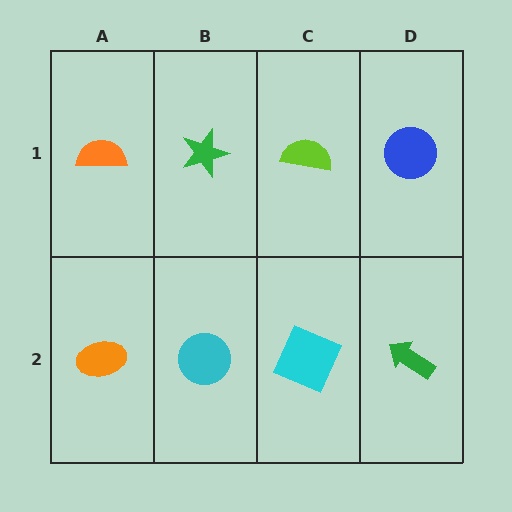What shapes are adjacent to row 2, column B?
A green star (row 1, column B), an orange ellipse (row 2, column A), a cyan square (row 2, column C).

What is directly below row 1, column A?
An orange ellipse.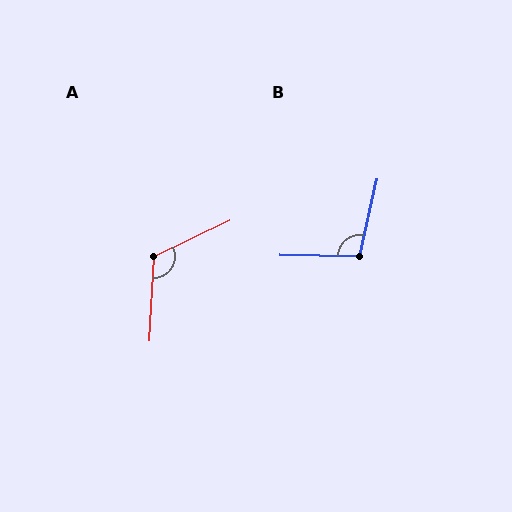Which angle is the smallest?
B, at approximately 102 degrees.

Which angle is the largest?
A, at approximately 118 degrees.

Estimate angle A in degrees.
Approximately 118 degrees.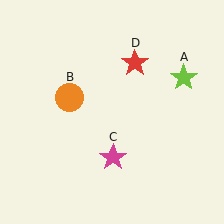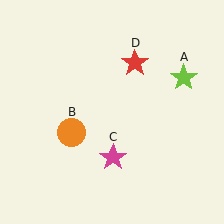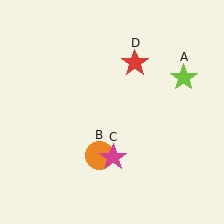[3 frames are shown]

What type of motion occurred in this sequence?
The orange circle (object B) rotated counterclockwise around the center of the scene.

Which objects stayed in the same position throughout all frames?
Lime star (object A) and magenta star (object C) and red star (object D) remained stationary.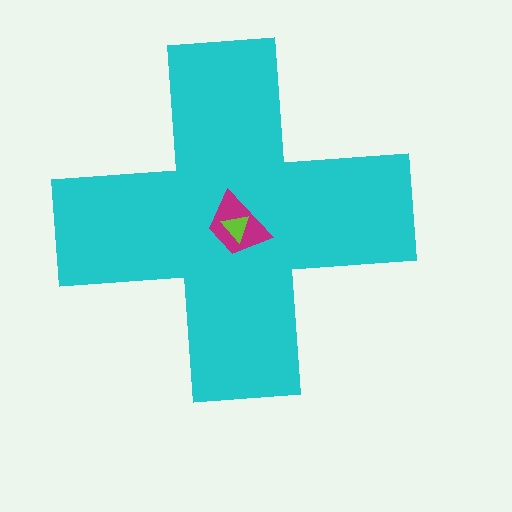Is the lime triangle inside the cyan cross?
Yes.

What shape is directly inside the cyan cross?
The magenta trapezoid.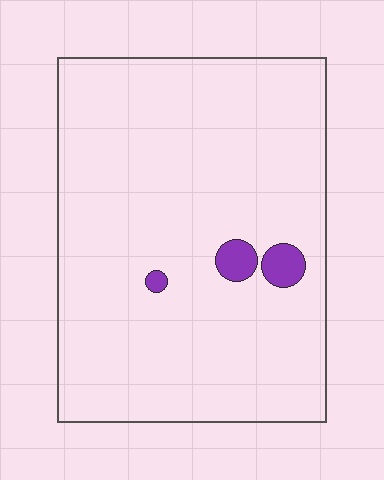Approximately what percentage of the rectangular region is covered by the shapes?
Approximately 5%.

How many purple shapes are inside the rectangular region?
3.